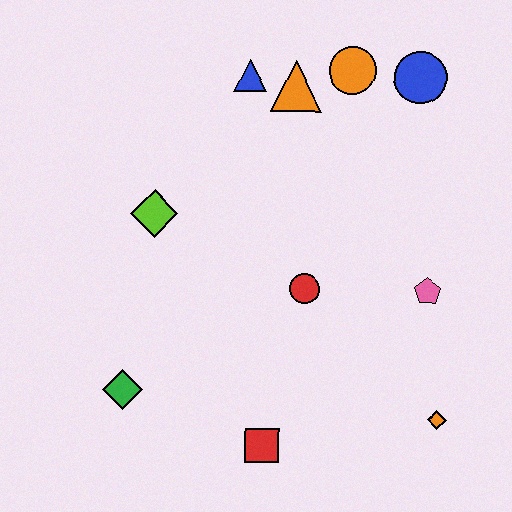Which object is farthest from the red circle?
The blue circle is farthest from the red circle.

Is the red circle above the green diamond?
Yes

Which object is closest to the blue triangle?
The orange triangle is closest to the blue triangle.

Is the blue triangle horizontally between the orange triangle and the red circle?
No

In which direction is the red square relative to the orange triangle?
The red square is below the orange triangle.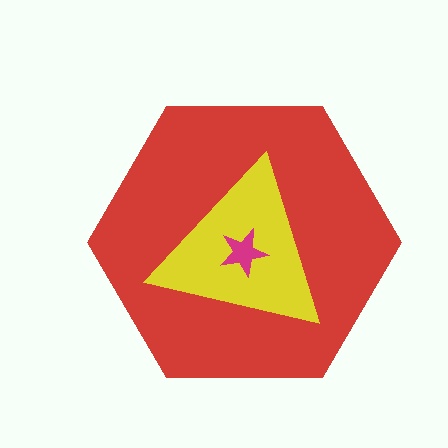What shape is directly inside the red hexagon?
The yellow triangle.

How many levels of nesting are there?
3.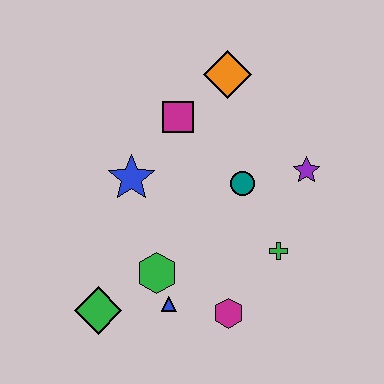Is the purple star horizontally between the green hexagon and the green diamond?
No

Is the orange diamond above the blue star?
Yes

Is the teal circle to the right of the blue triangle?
Yes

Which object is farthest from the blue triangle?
The orange diamond is farthest from the blue triangle.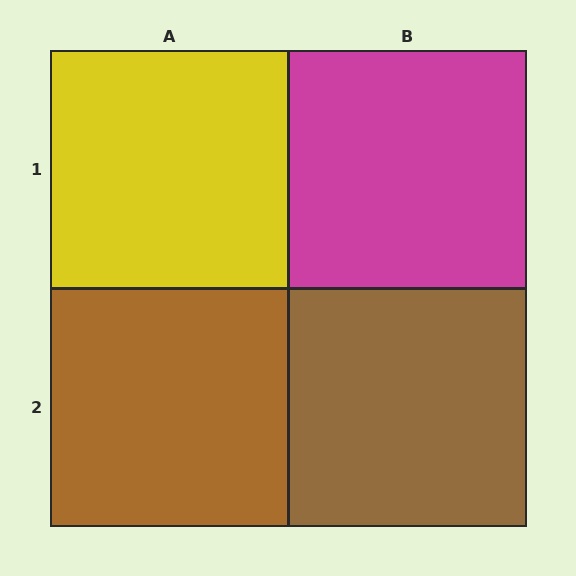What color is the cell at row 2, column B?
Brown.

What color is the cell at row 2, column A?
Brown.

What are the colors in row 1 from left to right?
Yellow, magenta.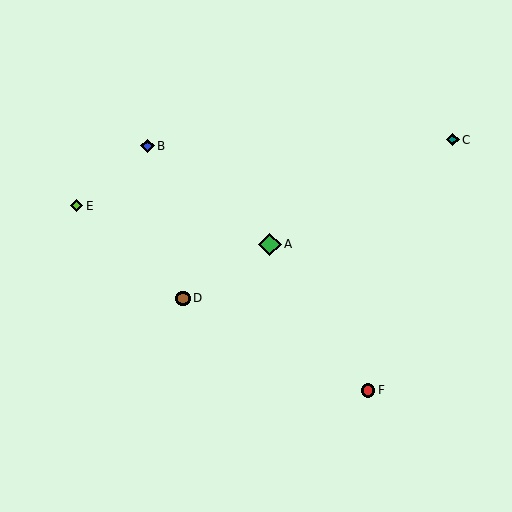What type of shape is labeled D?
Shape D is a brown circle.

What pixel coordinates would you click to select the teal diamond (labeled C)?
Click at (453, 140) to select the teal diamond C.